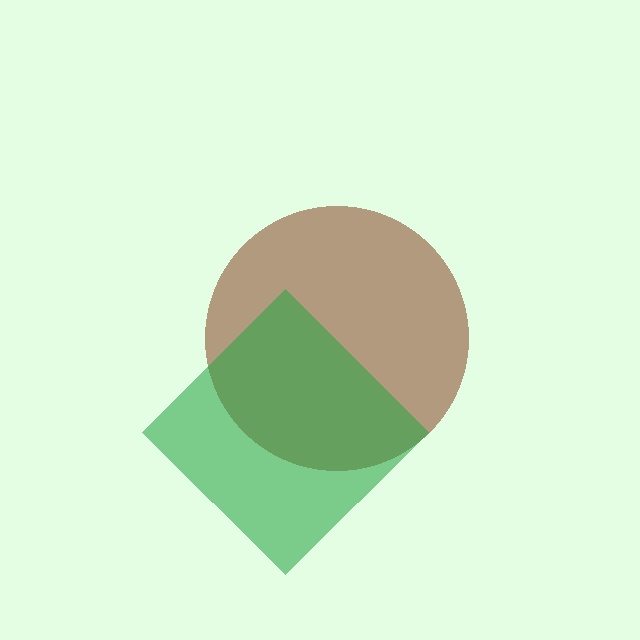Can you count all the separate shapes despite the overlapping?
Yes, there are 2 separate shapes.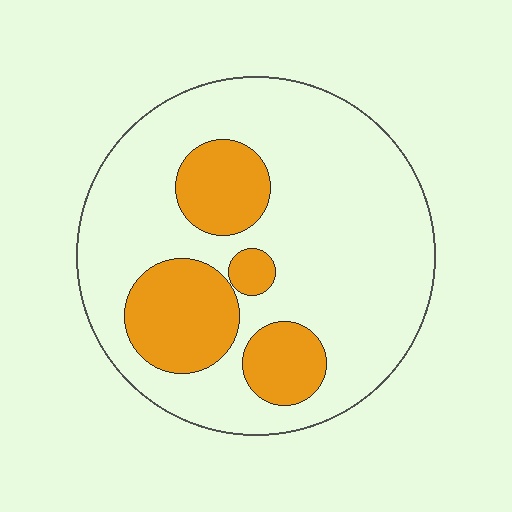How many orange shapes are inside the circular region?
4.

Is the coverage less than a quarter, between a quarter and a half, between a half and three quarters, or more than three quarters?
Less than a quarter.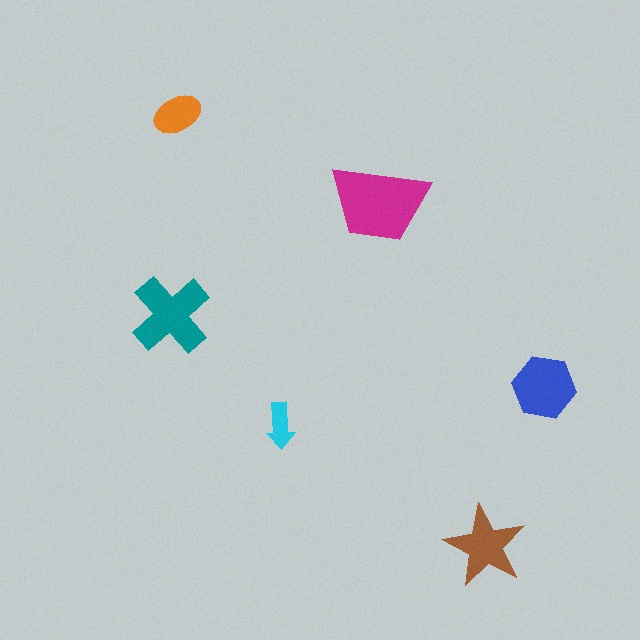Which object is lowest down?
The brown star is bottommost.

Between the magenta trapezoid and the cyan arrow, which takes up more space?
The magenta trapezoid.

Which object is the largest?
The magenta trapezoid.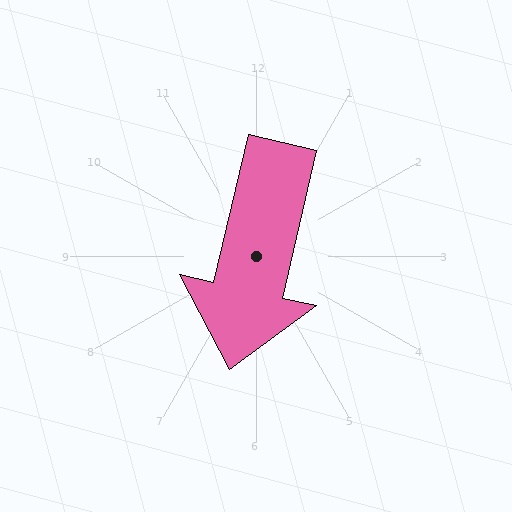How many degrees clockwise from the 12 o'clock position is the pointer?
Approximately 193 degrees.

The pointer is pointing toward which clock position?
Roughly 6 o'clock.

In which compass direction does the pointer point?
South.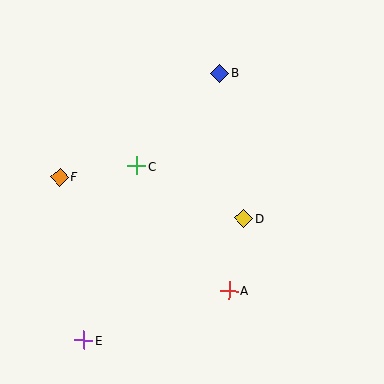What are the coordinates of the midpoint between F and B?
The midpoint between F and B is at (140, 125).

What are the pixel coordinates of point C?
Point C is at (137, 166).